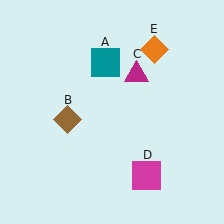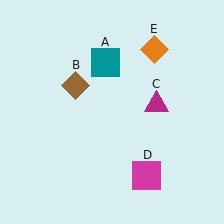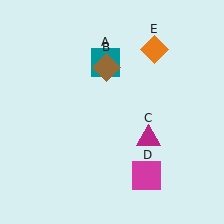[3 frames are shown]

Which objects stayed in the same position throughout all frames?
Teal square (object A) and magenta square (object D) and orange diamond (object E) remained stationary.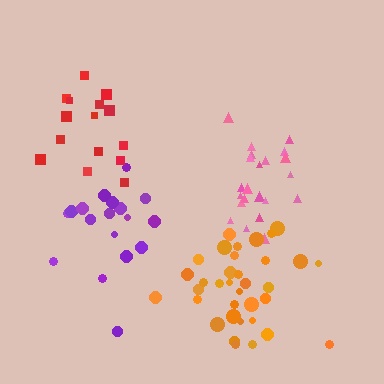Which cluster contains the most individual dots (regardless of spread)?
Orange (35).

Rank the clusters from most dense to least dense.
pink, orange, purple, red.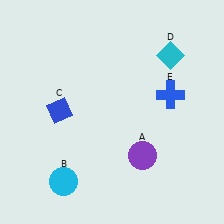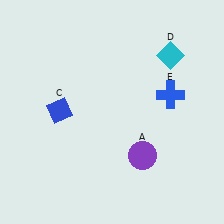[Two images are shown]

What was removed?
The cyan circle (B) was removed in Image 2.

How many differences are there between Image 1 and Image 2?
There is 1 difference between the two images.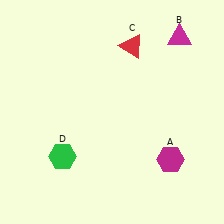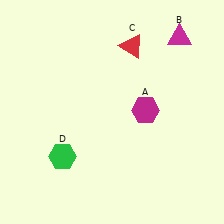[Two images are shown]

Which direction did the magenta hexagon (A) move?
The magenta hexagon (A) moved up.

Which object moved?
The magenta hexagon (A) moved up.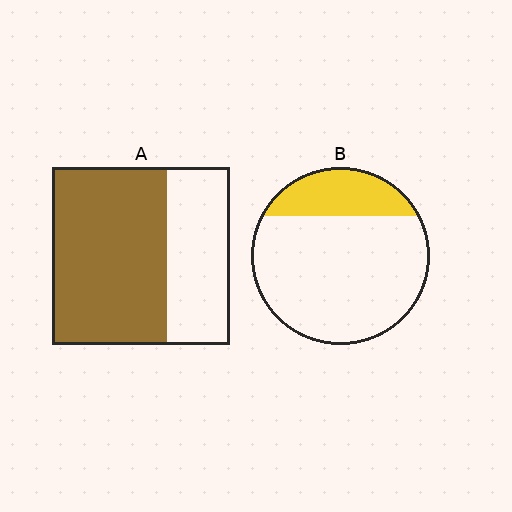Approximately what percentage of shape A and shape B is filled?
A is approximately 65% and B is approximately 20%.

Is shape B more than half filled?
No.